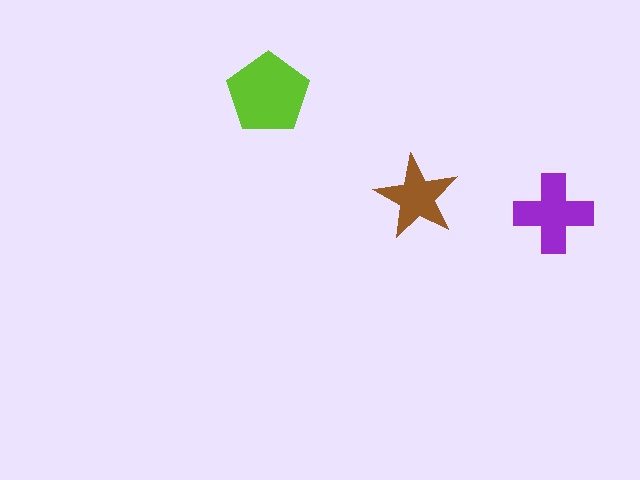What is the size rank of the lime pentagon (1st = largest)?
1st.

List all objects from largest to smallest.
The lime pentagon, the purple cross, the brown star.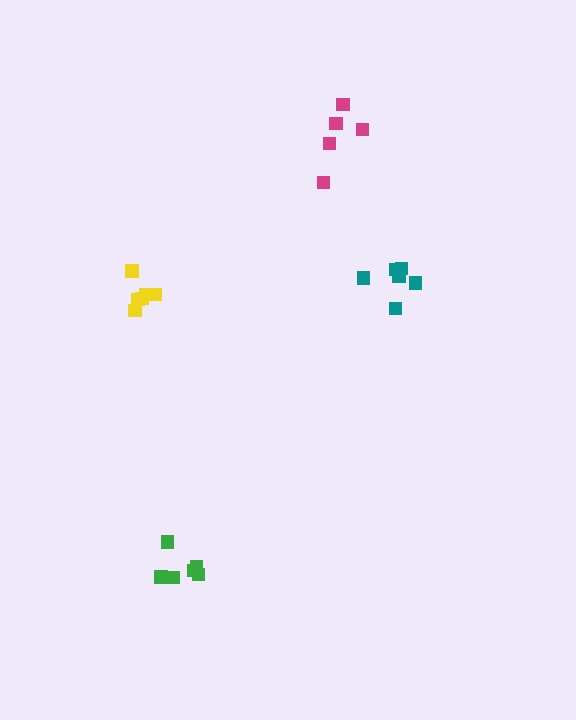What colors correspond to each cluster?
The clusters are colored: green, teal, magenta, yellow.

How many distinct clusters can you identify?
There are 4 distinct clusters.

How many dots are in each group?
Group 1: 6 dots, Group 2: 6 dots, Group 3: 5 dots, Group 4: 6 dots (23 total).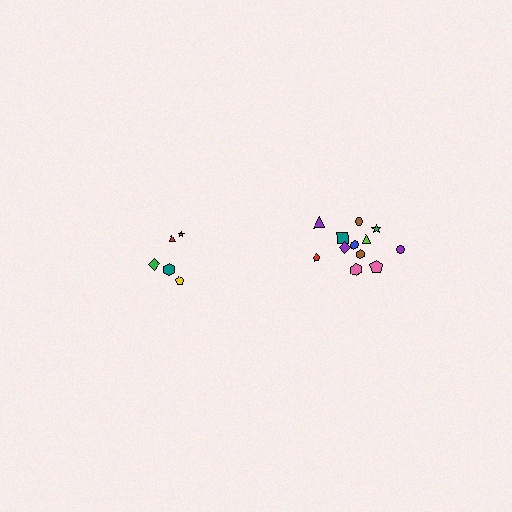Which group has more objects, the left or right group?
The right group.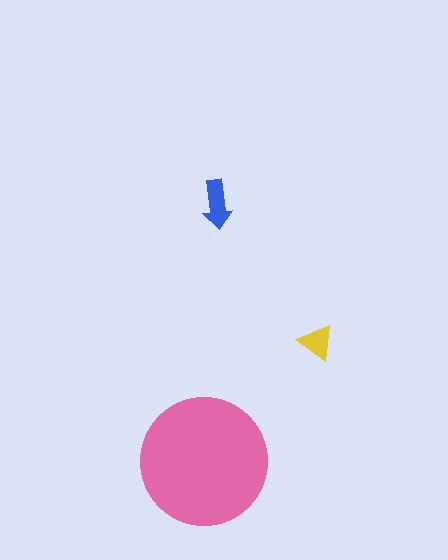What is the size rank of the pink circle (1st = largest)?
1st.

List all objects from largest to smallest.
The pink circle, the blue arrow, the yellow triangle.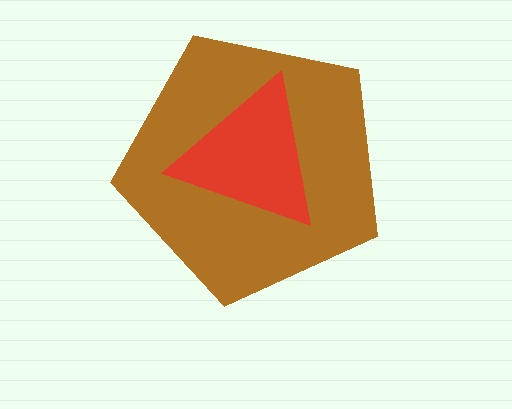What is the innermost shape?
The red triangle.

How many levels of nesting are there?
2.